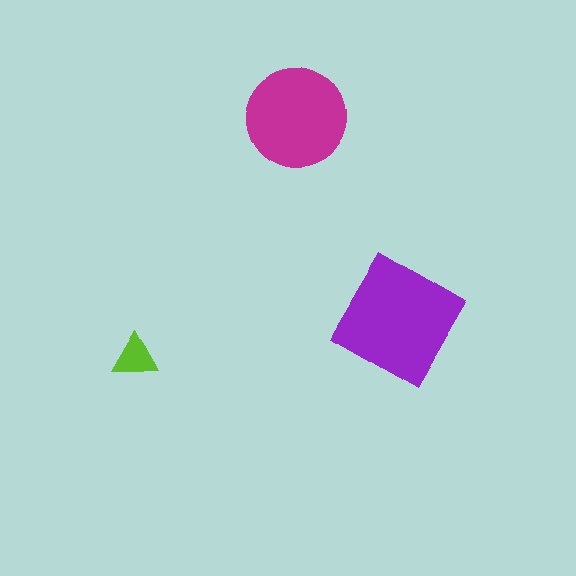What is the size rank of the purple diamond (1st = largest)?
1st.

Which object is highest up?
The magenta circle is topmost.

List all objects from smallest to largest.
The lime triangle, the magenta circle, the purple diamond.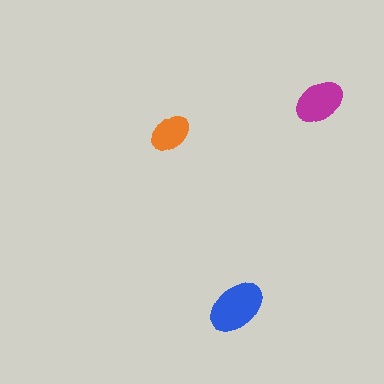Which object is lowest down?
The blue ellipse is bottommost.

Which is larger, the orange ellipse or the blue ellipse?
The blue one.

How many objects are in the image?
There are 3 objects in the image.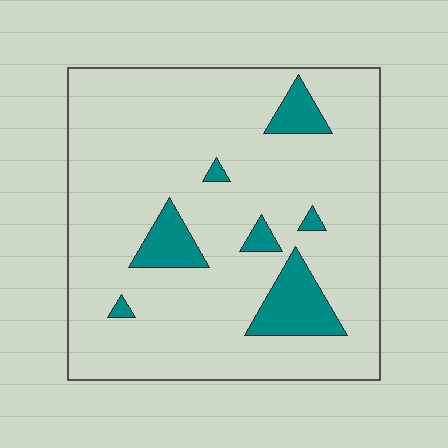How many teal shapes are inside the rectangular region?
7.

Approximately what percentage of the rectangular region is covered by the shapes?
Approximately 10%.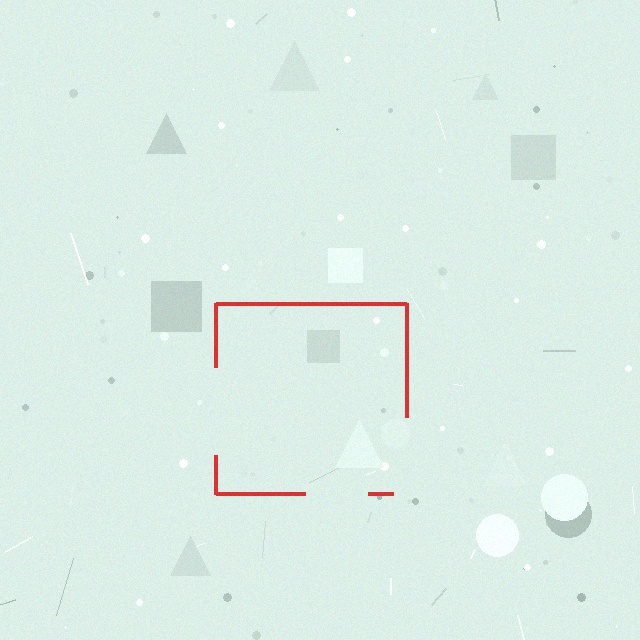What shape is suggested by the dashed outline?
The dashed outline suggests a square.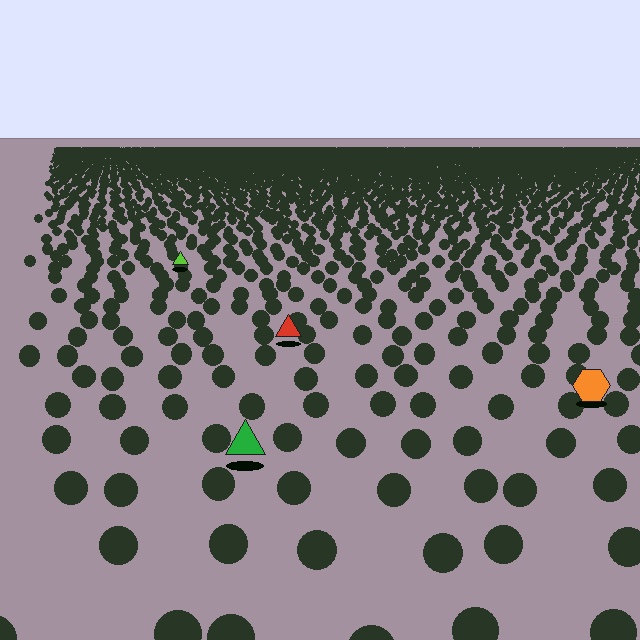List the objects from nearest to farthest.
From nearest to farthest: the green triangle, the orange hexagon, the red triangle, the lime triangle.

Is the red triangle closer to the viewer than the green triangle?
No. The green triangle is closer — you can tell from the texture gradient: the ground texture is coarser near it.